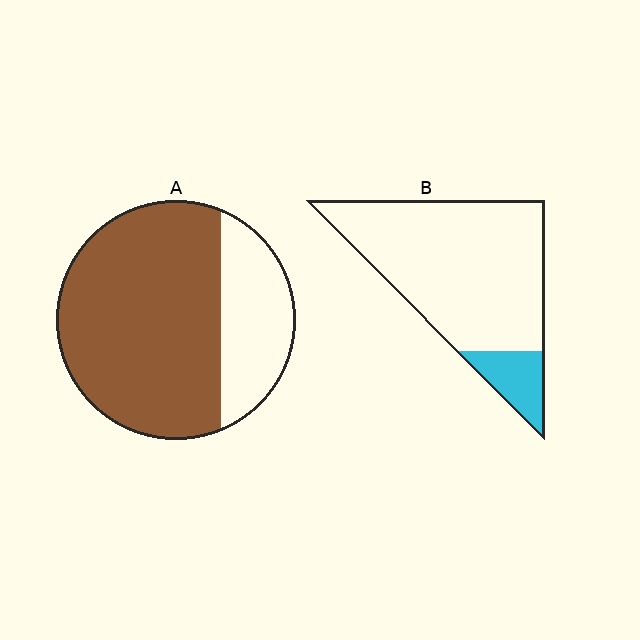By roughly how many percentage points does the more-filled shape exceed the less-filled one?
By roughly 60 percentage points (A over B).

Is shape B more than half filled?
No.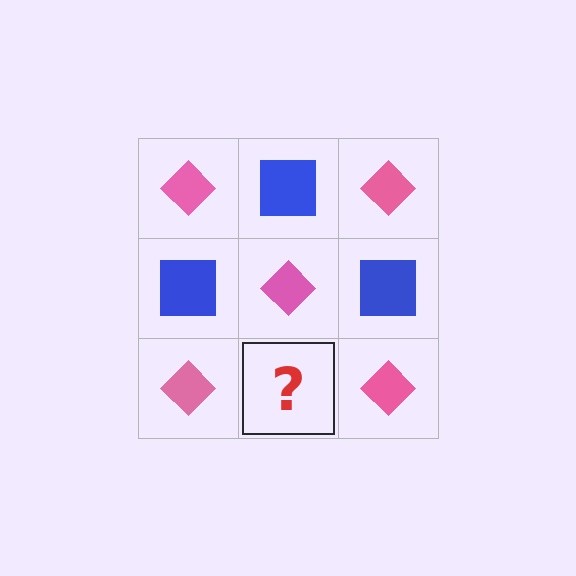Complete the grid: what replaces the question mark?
The question mark should be replaced with a blue square.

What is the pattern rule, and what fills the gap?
The rule is that it alternates pink diamond and blue square in a checkerboard pattern. The gap should be filled with a blue square.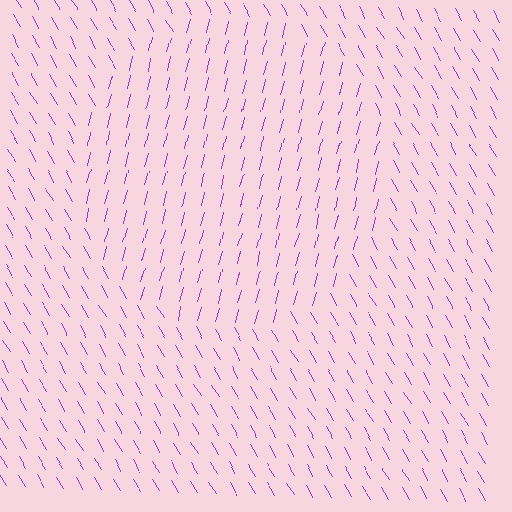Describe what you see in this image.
The image is filled with small purple line segments. A circle region in the image has lines oriented differently from the surrounding lines, creating a visible texture boundary.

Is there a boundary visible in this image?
Yes, there is a texture boundary formed by a change in line orientation.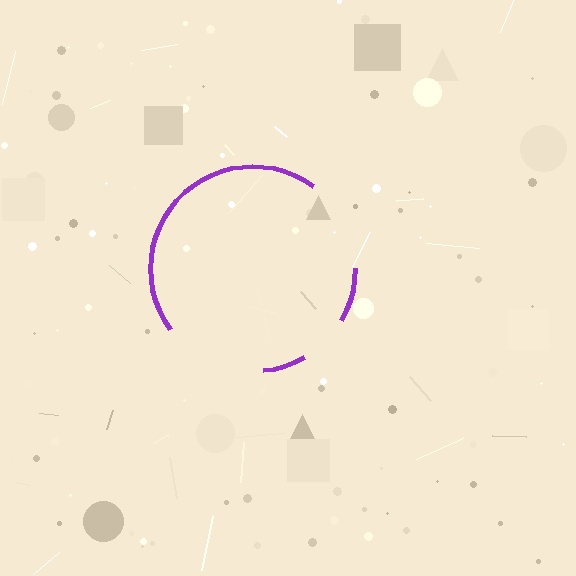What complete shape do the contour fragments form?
The contour fragments form a circle.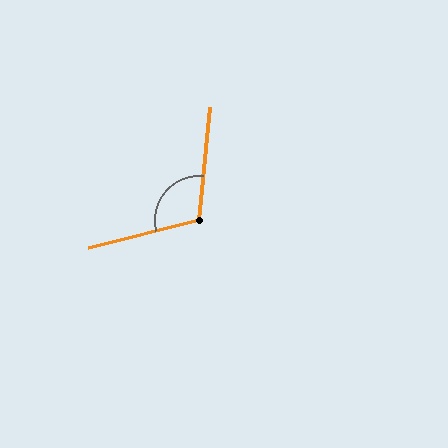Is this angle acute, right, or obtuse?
It is obtuse.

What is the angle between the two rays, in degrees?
Approximately 110 degrees.